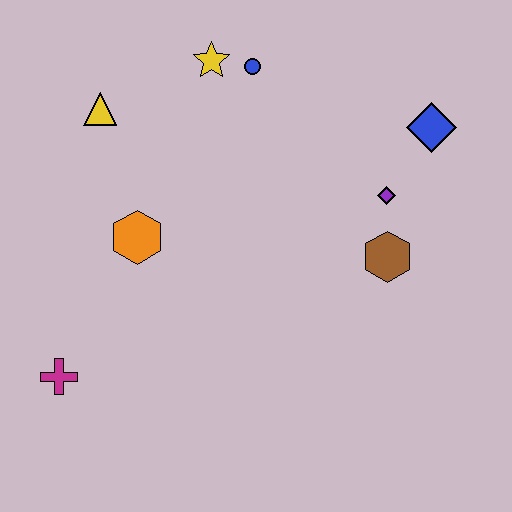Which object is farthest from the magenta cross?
The blue diamond is farthest from the magenta cross.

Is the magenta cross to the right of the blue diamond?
No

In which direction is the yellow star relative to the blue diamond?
The yellow star is to the left of the blue diamond.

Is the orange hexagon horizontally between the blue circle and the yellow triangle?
Yes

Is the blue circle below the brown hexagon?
No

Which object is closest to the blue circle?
The yellow star is closest to the blue circle.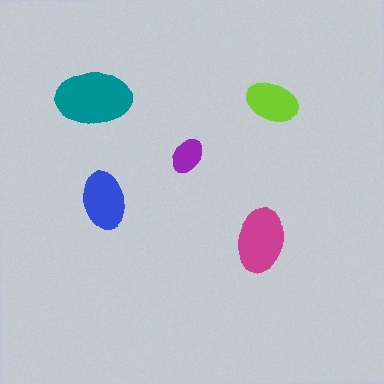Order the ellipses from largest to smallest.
the teal one, the magenta one, the blue one, the lime one, the purple one.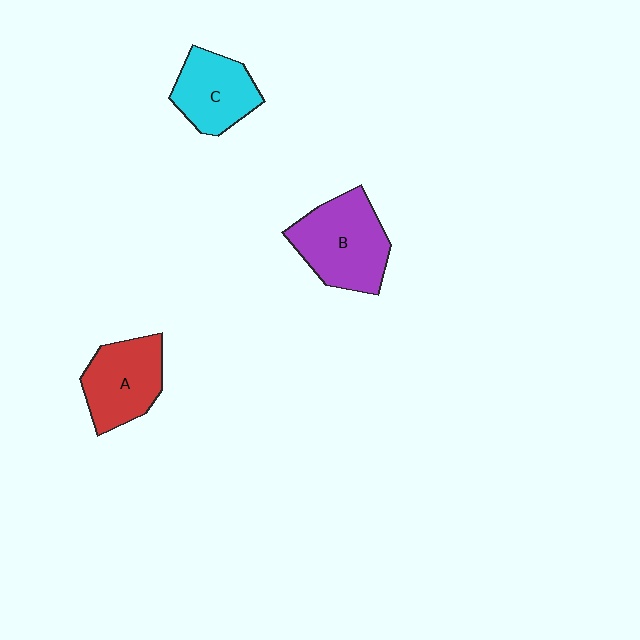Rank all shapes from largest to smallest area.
From largest to smallest: B (purple), A (red), C (cyan).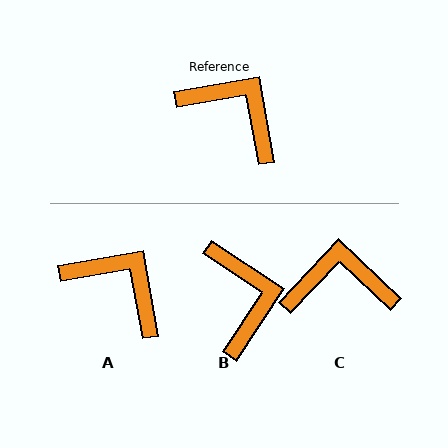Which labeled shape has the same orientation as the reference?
A.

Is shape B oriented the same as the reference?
No, it is off by about 43 degrees.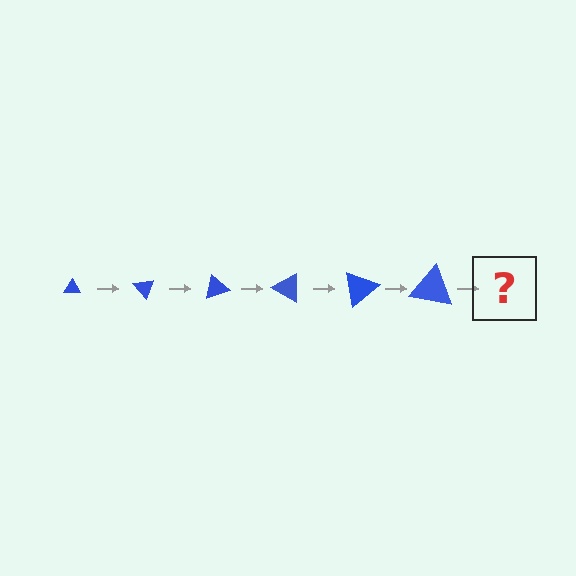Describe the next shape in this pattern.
It should be a triangle, larger than the previous one and rotated 300 degrees from the start.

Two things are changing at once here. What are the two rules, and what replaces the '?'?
The two rules are that the triangle grows larger each step and it rotates 50 degrees each step. The '?' should be a triangle, larger than the previous one and rotated 300 degrees from the start.